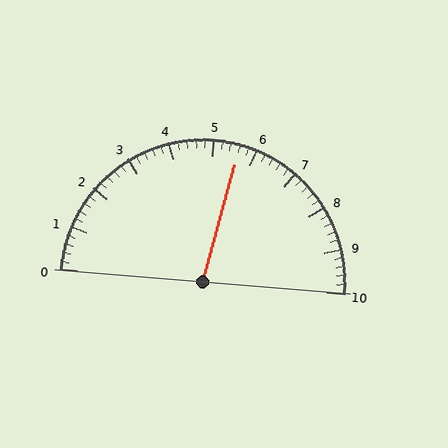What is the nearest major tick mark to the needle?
The nearest major tick mark is 6.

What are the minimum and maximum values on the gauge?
The gauge ranges from 0 to 10.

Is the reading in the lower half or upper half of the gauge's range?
The reading is in the upper half of the range (0 to 10).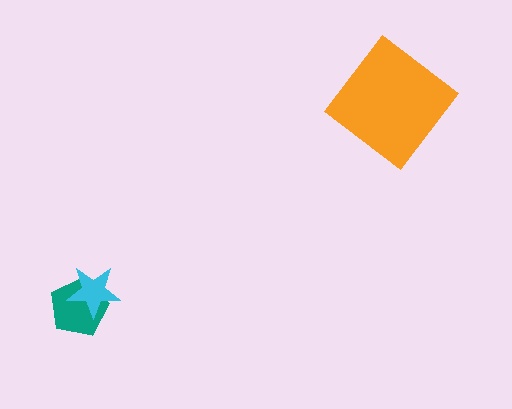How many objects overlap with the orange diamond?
0 objects overlap with the orange diamond.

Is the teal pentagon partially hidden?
Yes, it is partially covered by another shape.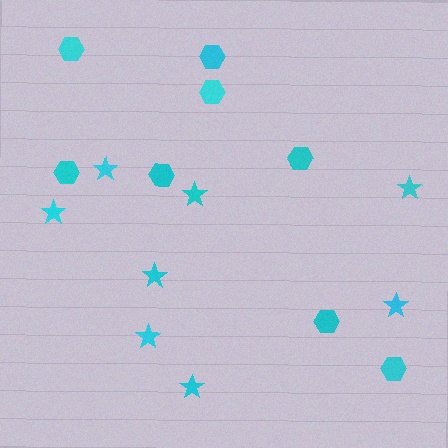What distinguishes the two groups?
There are 2 groups: one group of stars (8) and one group of hexagons (8).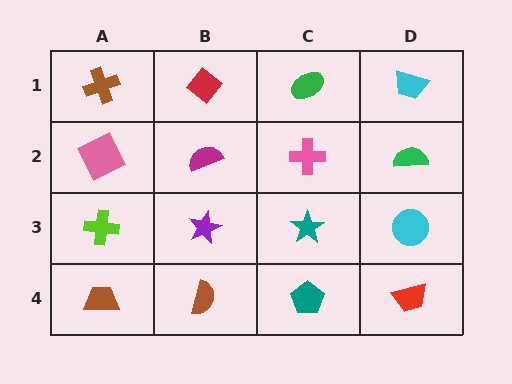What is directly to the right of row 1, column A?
A red diamond.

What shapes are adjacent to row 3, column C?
A pink cross (row 2, column C), a teal pentagon (row 4, column C), a purple star (row 3, column B), a cyan circle (row 3, column D).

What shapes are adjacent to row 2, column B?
A red diamond (row 1, column B), a purple star (row 3, column B), a pink square (row 2, column A), a pink cross (row 2, column C).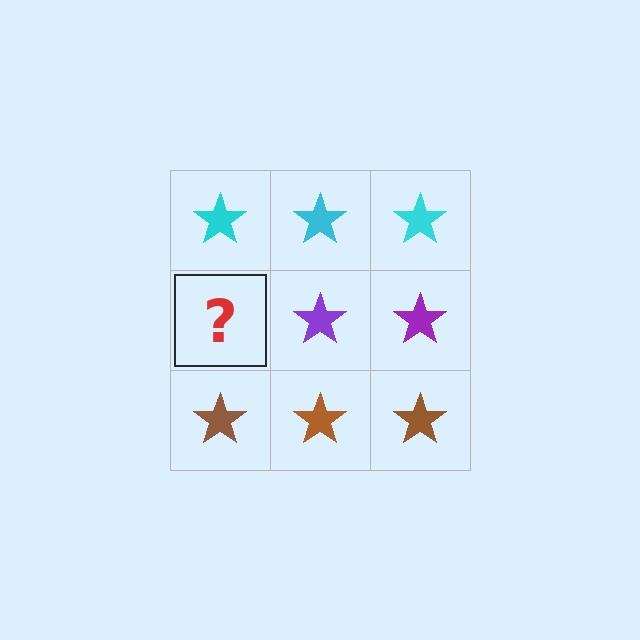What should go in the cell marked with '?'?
The missing cell should contain a purple star.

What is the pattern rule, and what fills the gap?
The rule is that each row has a consistent color. The gap should be filled with a purple star.